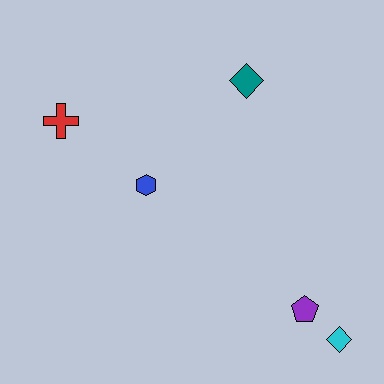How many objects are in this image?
There are 5 objects.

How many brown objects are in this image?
There are no brown objects.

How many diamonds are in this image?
There are 2 diamonds.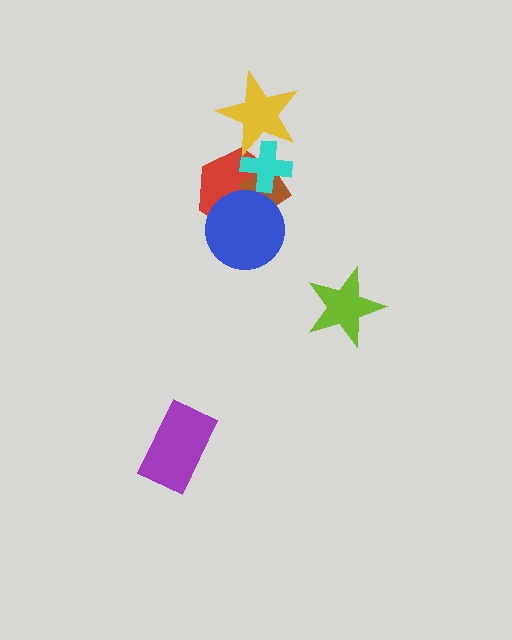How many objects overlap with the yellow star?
1 object overlaps with the yellow star.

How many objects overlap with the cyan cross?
3 objects overlap with the cyan cross.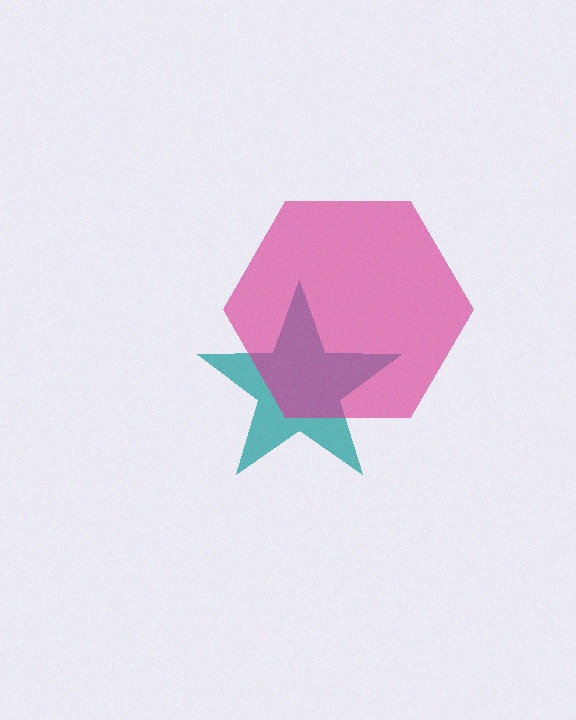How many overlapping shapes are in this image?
There are 2 overlapping shapes in the image.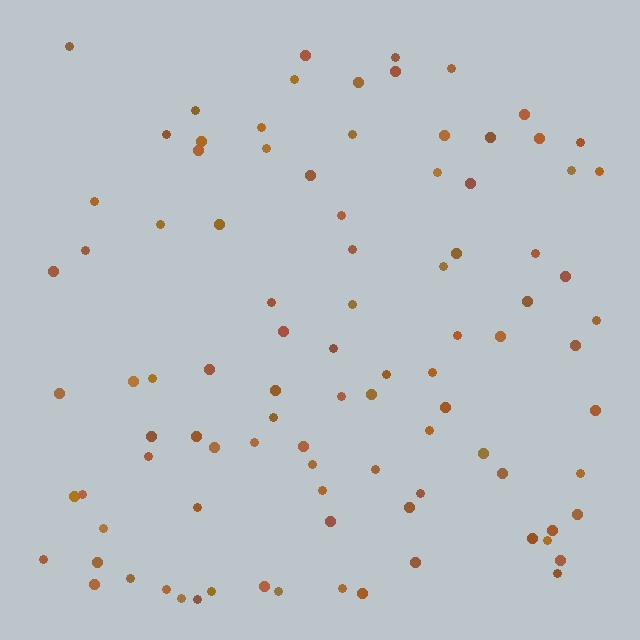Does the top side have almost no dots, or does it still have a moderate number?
Still a moderate number, just noticeably fewer than the bottom.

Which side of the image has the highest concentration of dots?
The bottom.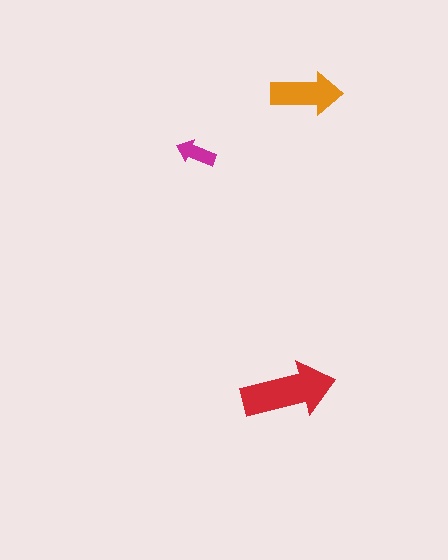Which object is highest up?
The orange arrow is topmost.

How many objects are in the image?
There are 3 objects in the image.